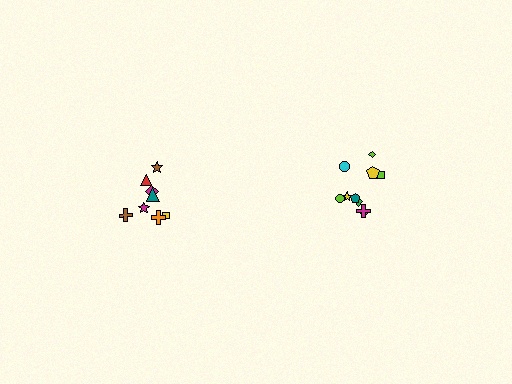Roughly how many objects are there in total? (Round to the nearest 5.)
Roughly 20 objects in total.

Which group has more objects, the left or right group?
The right group.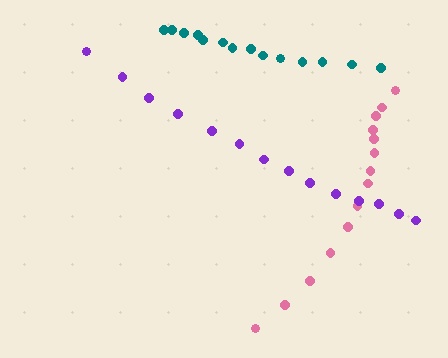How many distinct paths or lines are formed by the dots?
There are 3 distinct paths.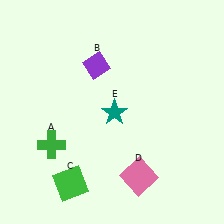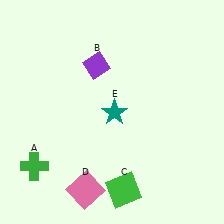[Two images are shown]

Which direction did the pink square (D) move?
The pink square (D) moved left.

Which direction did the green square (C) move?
The green square (C) moved right.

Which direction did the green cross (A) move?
The green cross (A) moved down.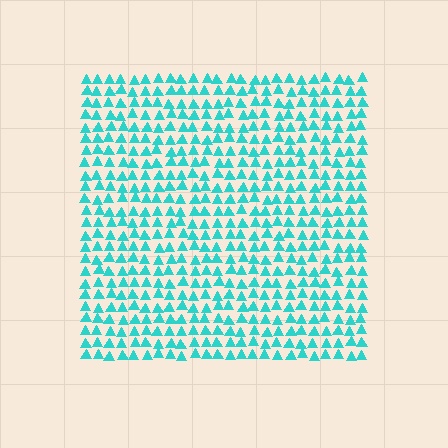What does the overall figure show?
The overall figure shows a square.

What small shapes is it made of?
It is made of small triangles.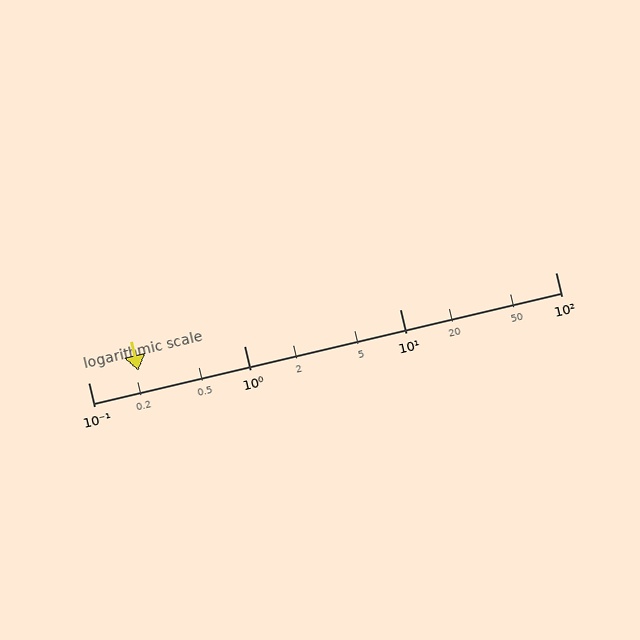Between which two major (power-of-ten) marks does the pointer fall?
The pointer is between 0.1 and 1.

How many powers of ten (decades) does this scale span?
The scale spans 3 decades, from 0.1 to 100.